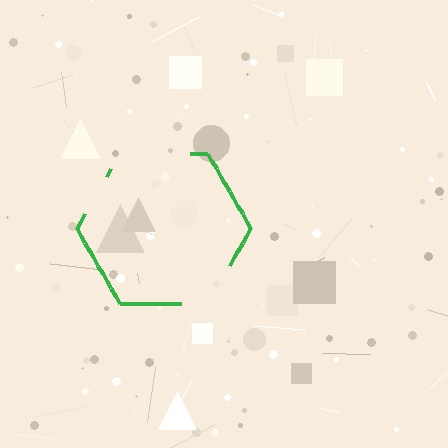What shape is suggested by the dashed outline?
The dashed outline suggests a hexagon.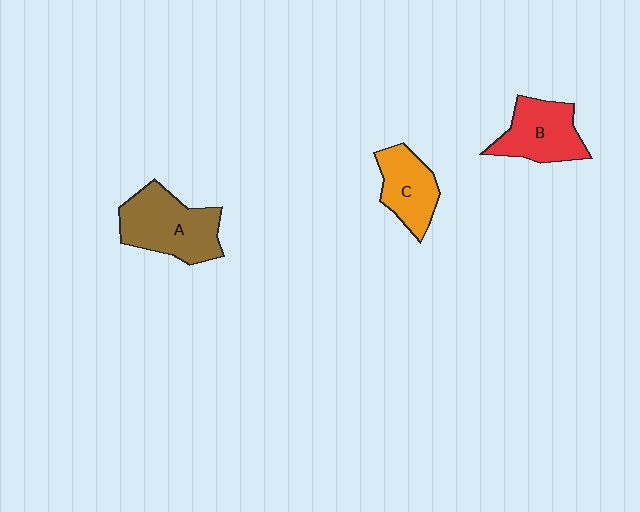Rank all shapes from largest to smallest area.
From largest to smallest: A (brown), B (red), C (orange).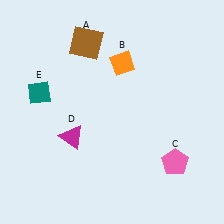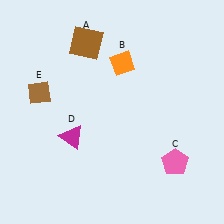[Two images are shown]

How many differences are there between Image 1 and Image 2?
There is 1 difference between the two images.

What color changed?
The diamond (E) changed from teal in Image 1 to brown in Image 2.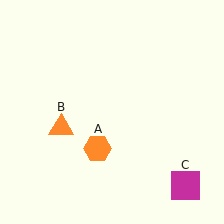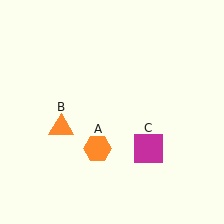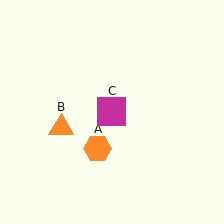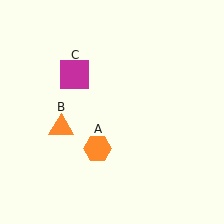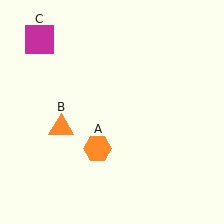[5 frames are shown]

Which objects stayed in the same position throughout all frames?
Orange hexagon (object A) and orange triangle (object B) remained stationary.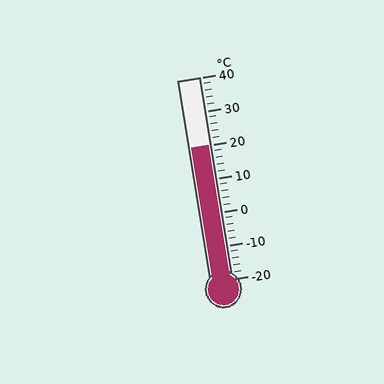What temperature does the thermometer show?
The thermometer shows approximately 20°C.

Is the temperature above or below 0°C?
The temperature is above 0°C.